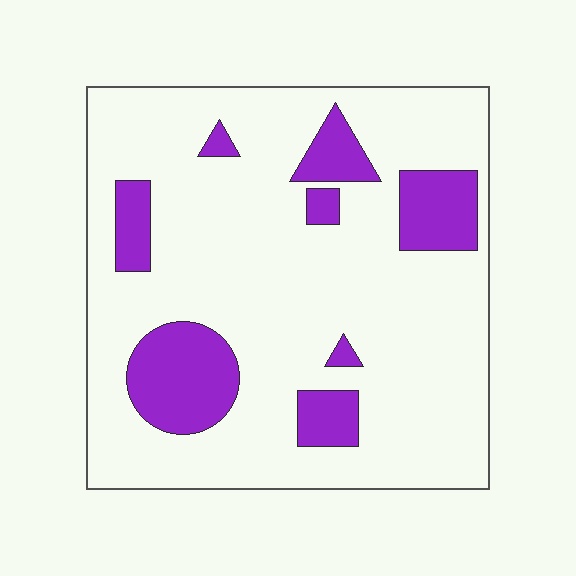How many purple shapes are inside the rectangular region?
8.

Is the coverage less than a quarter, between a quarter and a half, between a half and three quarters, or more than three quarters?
Less than a quarter.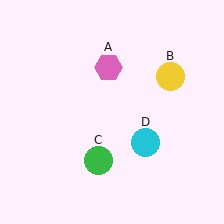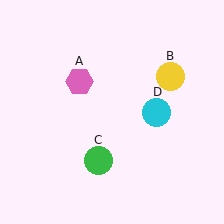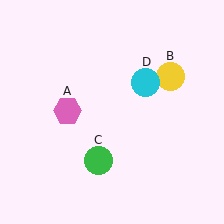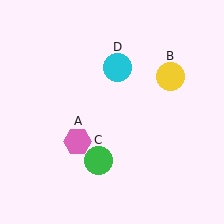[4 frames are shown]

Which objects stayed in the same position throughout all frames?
Yellow circle (object B) and green circle (object C) remained stationary.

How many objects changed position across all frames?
2 objects changed position: pink hexagon (object A), cyan circle (object D).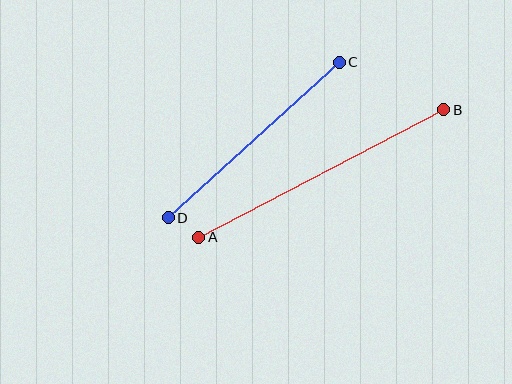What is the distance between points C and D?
The distance is approximately 231 pixels.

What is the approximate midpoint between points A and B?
The midpoint is at approximately (321, 174) pixels.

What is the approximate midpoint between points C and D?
The midpoint is at approximately (254, 140) pixels.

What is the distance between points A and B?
The distance is approximately 276 pixels.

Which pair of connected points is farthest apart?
Points A and B are farthest apart.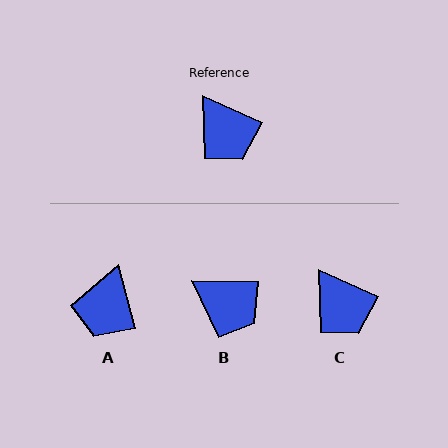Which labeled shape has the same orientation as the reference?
C.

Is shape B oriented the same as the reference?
No, it is off by about 23 degrees.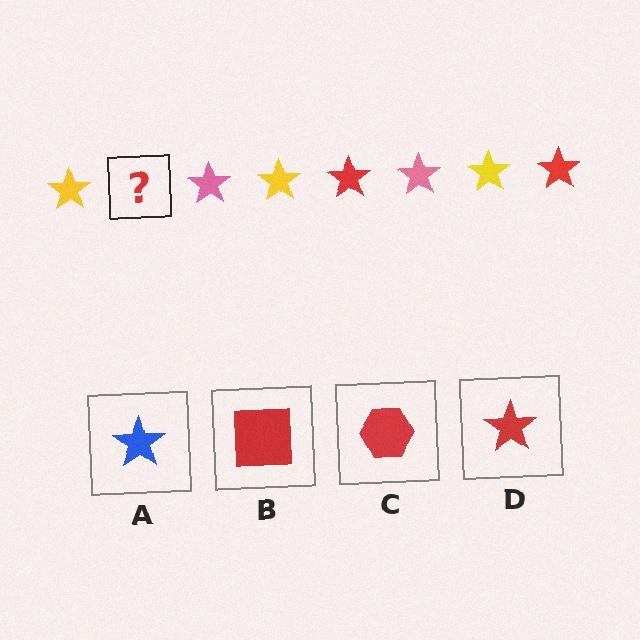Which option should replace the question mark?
Option D.